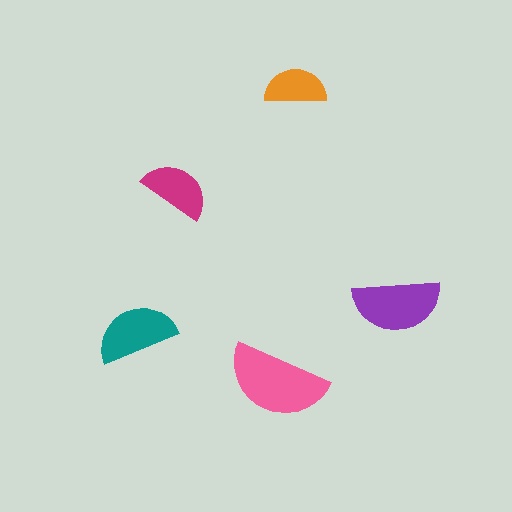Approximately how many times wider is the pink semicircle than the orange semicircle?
About 1.5 times wider.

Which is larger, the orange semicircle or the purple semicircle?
The purple one.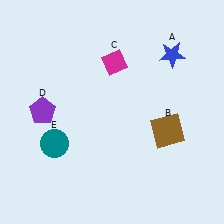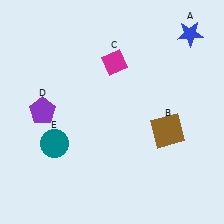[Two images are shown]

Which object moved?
The blue star (A) moved up.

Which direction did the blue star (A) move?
The blue star (A) moved up.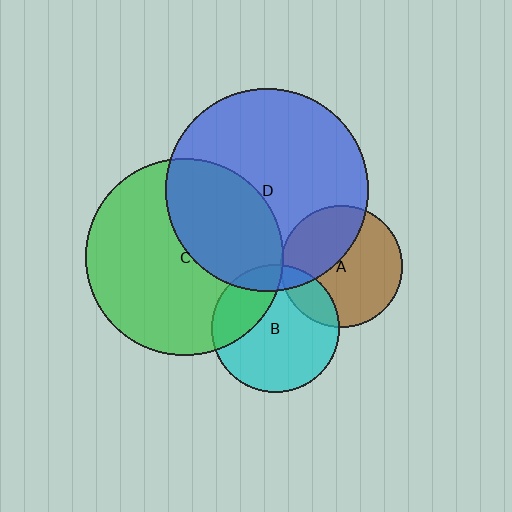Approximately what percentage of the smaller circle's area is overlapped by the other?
Approximately 35%.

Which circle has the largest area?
Circle D (blue).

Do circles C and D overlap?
Yes.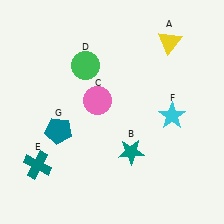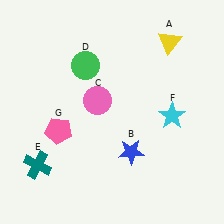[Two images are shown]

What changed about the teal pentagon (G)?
In Image 1, G is teal. In Image 2, it changed to pink.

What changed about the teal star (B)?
In Image 1, B is teal. In Image 2, it changed to blue.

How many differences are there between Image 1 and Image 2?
There are 2 differences between the two images.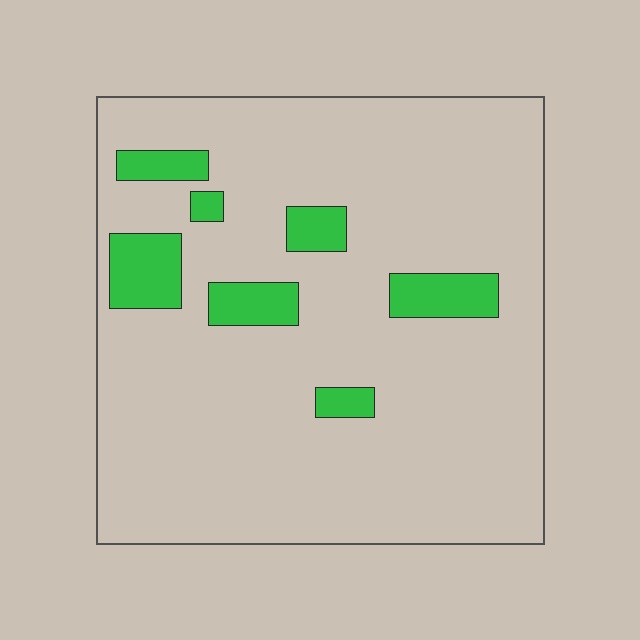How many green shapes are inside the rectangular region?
7.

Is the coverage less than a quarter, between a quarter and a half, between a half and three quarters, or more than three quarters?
Less than a quarter.